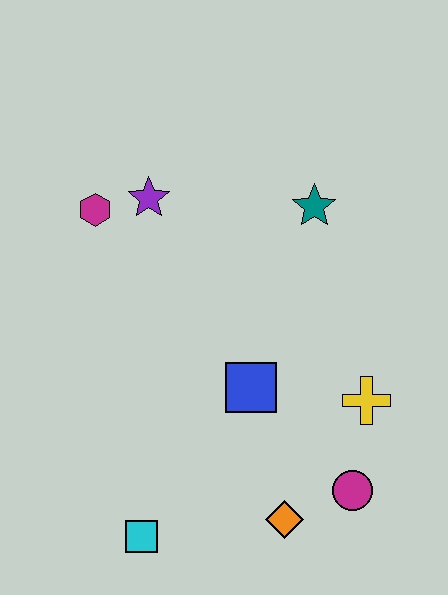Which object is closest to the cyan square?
The orange diamond is closest to the cyan square.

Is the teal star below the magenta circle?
No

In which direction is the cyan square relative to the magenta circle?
The cyan square is to the left of the magenta circle.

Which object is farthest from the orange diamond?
The magenta hexagon is farthest from the orange diamond.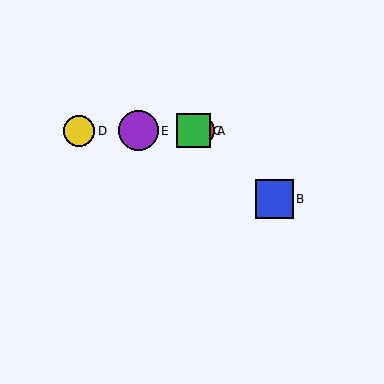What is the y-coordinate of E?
Object E is at y≈131.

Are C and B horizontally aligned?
No, C is at y≈131 and B is at y≈199.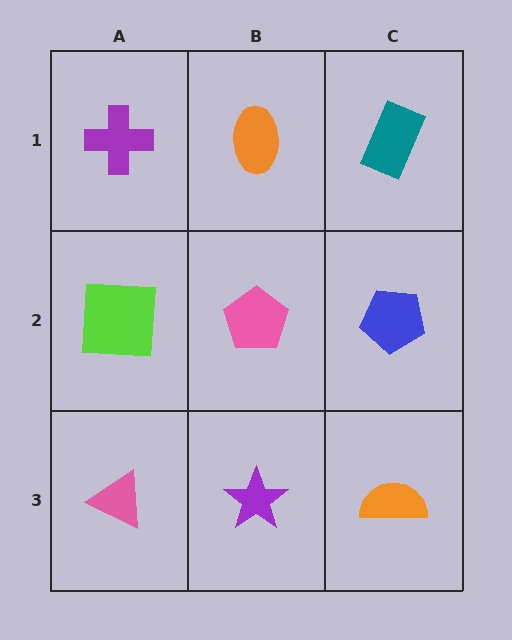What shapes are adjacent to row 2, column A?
A purple cross (row 1, column A), a pink triangle (row 3, column A), a pink pentagon (row 2, column B).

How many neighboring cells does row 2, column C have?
3.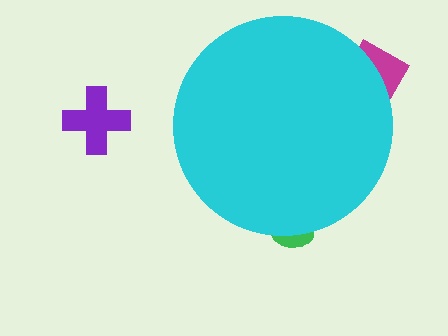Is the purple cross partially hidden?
No, the purple cross is fully visible.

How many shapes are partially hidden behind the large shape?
2 shapes are partially hidden.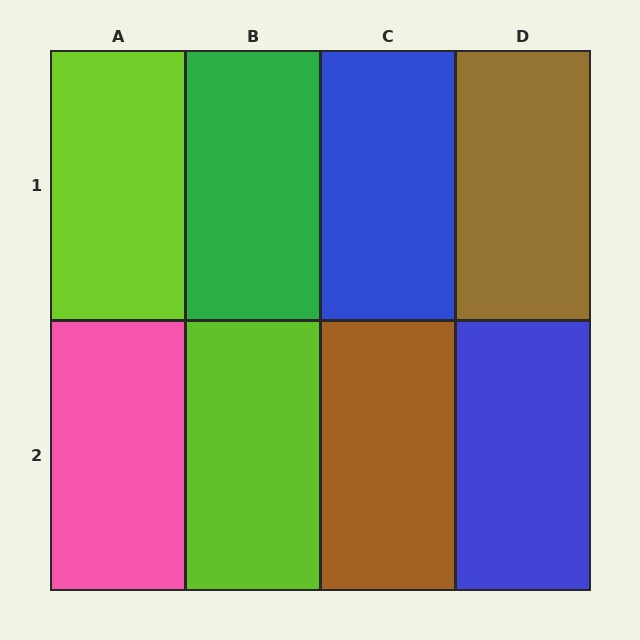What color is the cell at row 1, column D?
Brown.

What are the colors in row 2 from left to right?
Pink, lime, brown, blue.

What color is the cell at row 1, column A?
Lime.